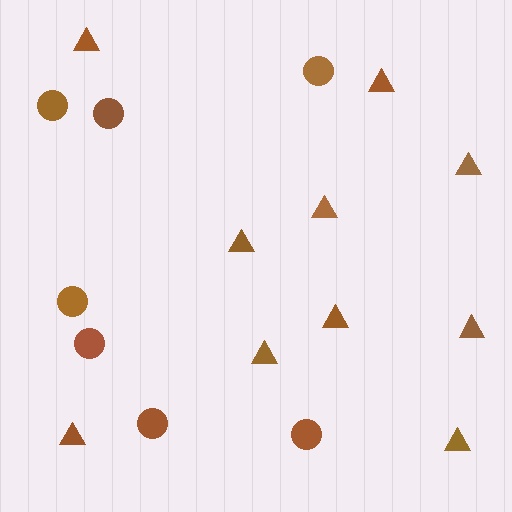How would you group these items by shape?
There are 2 groups: one group of triangles (10) and one group of circles (7).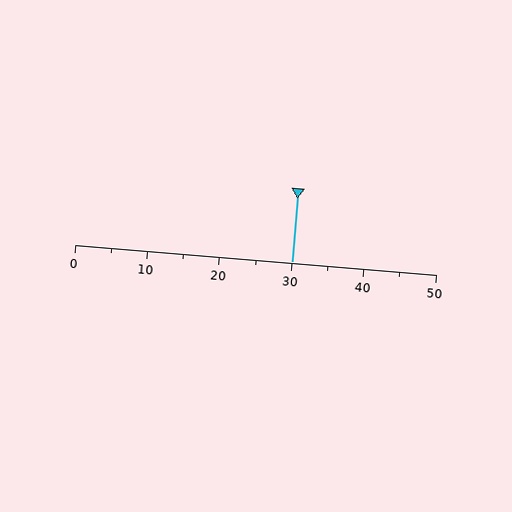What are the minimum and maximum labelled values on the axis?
The axis runs from 0 to 50.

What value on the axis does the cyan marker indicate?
The marker indicates approximately 30.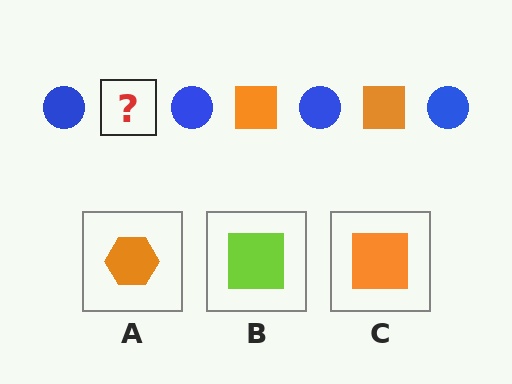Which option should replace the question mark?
Option C.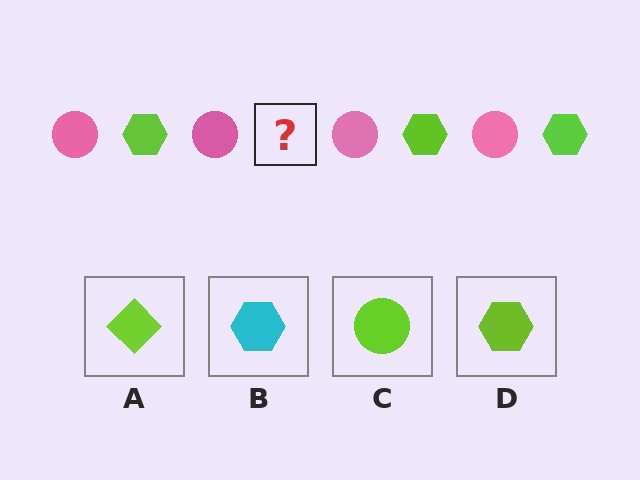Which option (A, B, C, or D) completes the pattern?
D.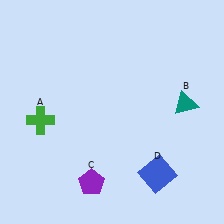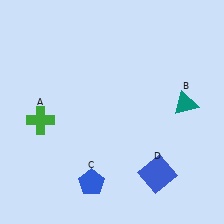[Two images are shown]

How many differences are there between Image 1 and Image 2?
There is 1 difference between the two images.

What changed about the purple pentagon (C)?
In Image 1, C is purple. In Image 2, it changed to blue.